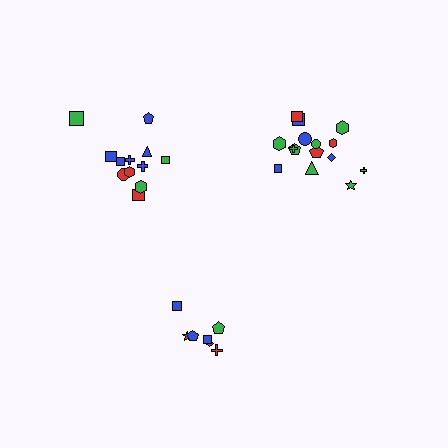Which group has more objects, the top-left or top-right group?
The top-right group.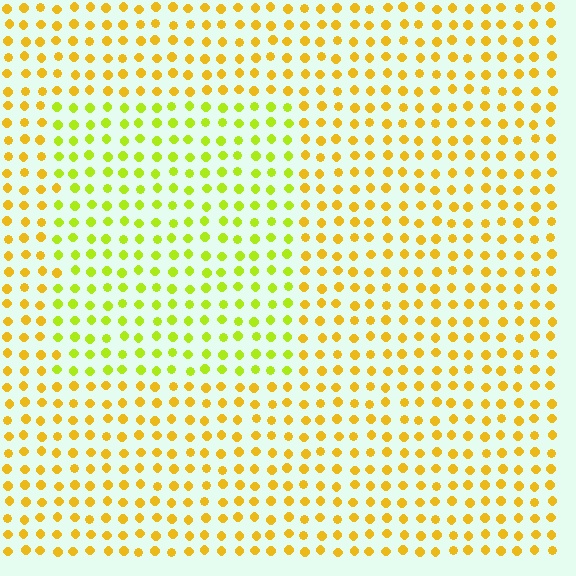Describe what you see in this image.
The image is filled with small yellow elements in a uniform arrangement. A rectangle-shaped region is visible where the elements are tinted to a slightly different hue, forming a subtle color boundary.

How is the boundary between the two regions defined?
The boundary is defined purely by a slight shift in hue (about 33 degrees). Spacing, size, and orientation are identical on both sides.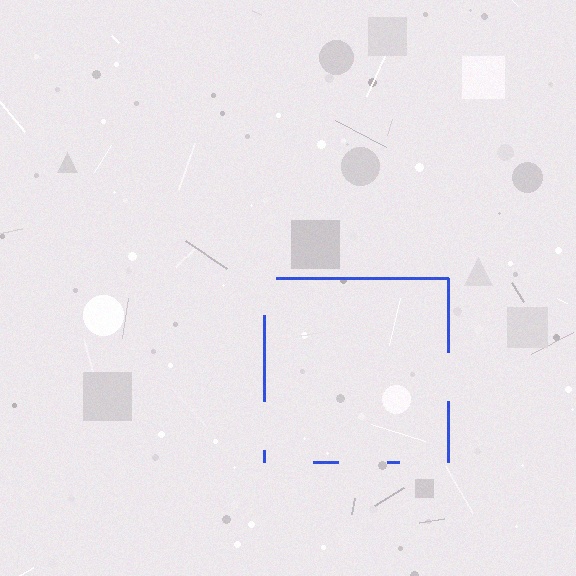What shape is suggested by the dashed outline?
The dashed outline suggests a square.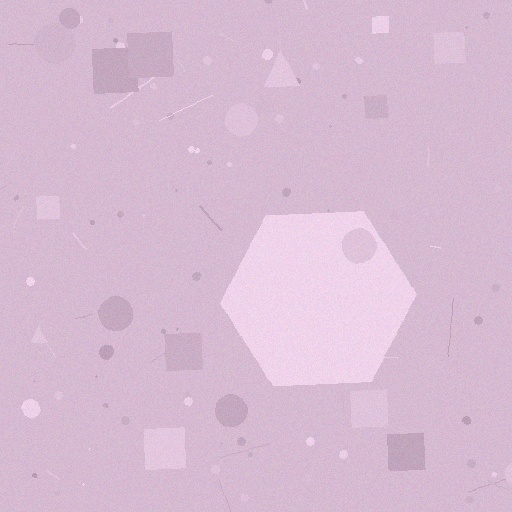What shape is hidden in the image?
A hexagon is hidden in the image.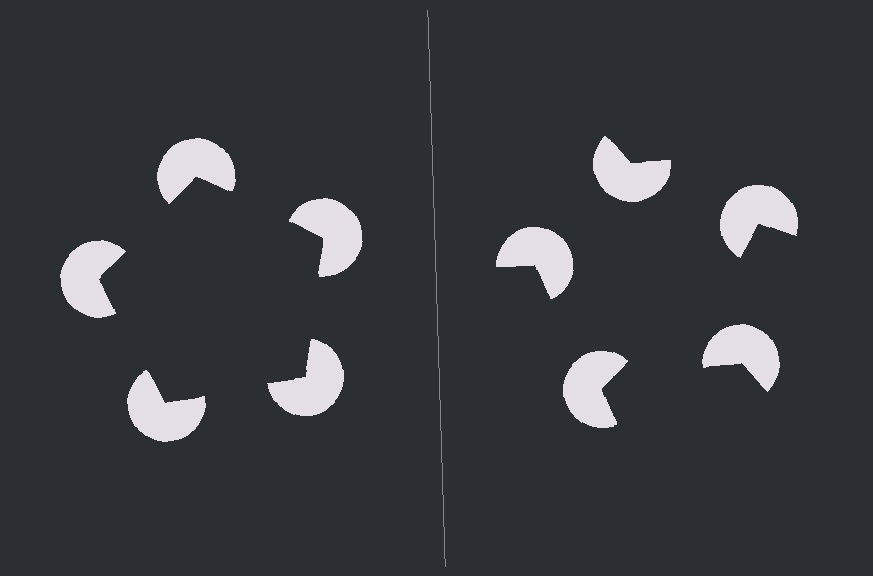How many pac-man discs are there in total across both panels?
10 — 5 on each side.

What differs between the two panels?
The pac-man discs are positioned identically on both sides; only the wedge orientations differ. On the left they align to a pentagon; on the right they are misaligned.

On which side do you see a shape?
An illusory pentagon appears on the left side. On the right side the wedge cuts are rotated, so no coherent shape forms.